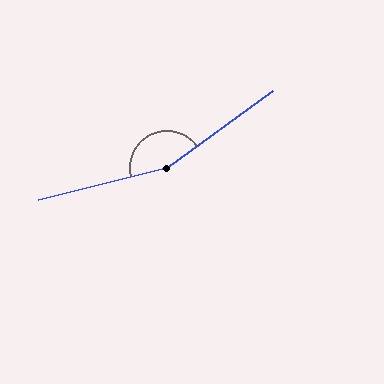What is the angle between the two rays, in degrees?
Approximately 158 degrees.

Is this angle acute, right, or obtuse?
It is obtuse.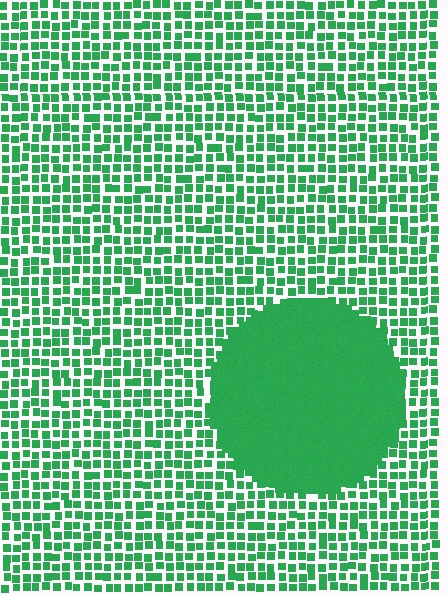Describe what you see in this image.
The image contains small green elements arranged at two different densities. A circle-shaped region is visible where the elements are more densely packed than the surrounding area.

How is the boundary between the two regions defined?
The boundary is defined by a change in element density (approximately 3.0x ratio). All elements are the same color, size, and shape.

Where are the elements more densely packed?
The elements are more densely packed inside the circle boundary.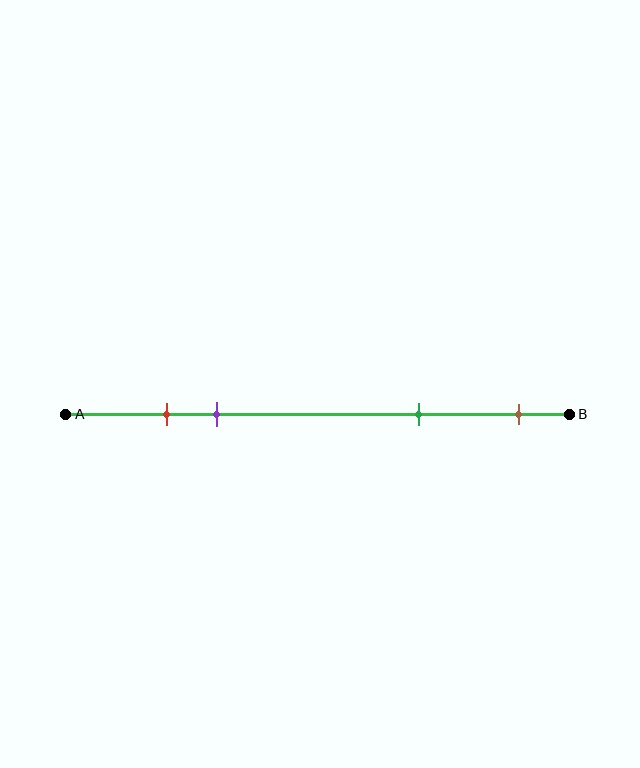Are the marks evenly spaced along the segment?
No, the marks are not evenly spaced.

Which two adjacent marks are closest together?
The red and purple marks are the closest adjacent pair.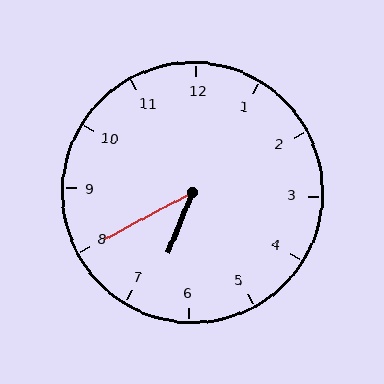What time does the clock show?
6:40.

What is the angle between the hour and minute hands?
Approximately 40 degrees.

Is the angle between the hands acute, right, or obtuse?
It is acute.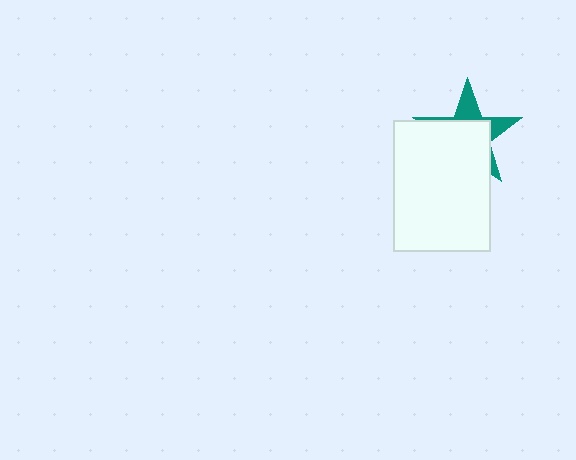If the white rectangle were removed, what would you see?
You would see the complete teal star.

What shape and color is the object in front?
The object in front is a white rectangle.